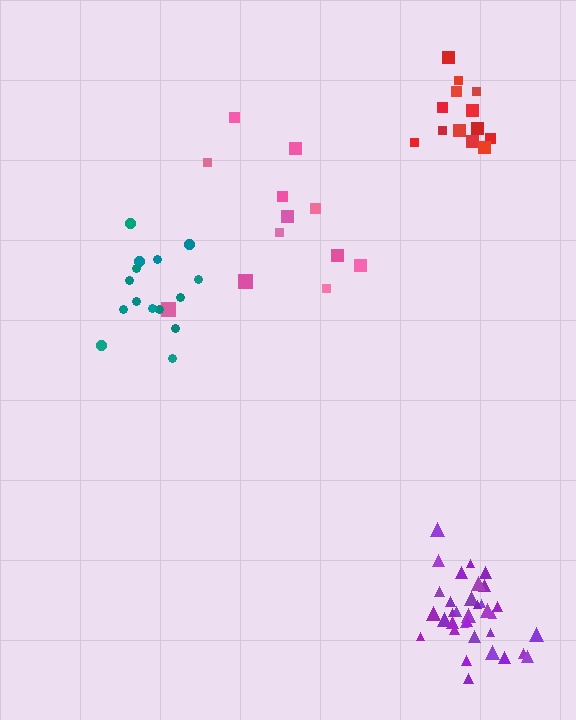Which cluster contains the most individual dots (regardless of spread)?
Purple (34).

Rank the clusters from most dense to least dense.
purple, teal, red, pink.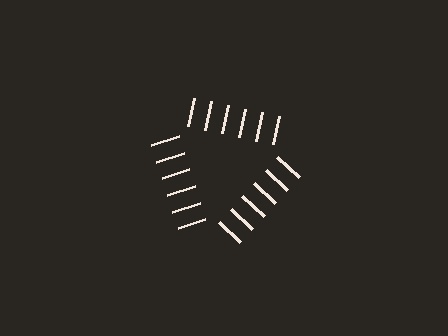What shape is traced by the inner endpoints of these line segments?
An illusory triangle — the line segments terminate on its edges but no continuous stroke is drawn.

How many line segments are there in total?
18 — 6 along each of the 3 edges.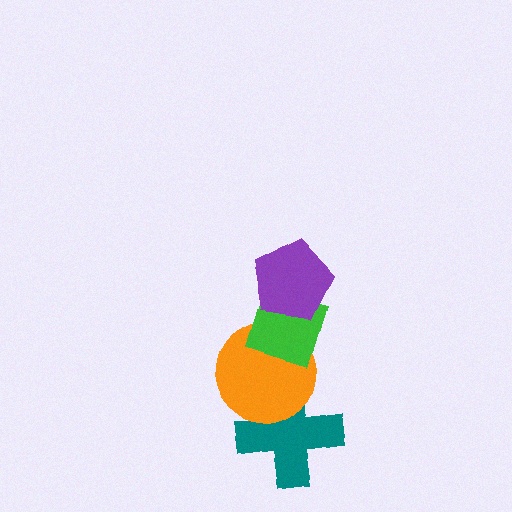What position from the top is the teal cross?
The teal cross is 4th from the top.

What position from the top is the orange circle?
The orange circle is 3rd from the top.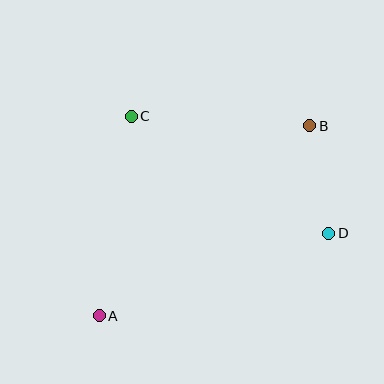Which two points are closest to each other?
Points B and D are closest to each other.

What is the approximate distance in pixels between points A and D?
The distance between A and D is approximately 244 pixels.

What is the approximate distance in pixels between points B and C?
The distance between B and C is approximately 179 pixels.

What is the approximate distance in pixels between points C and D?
The distance between C and D is approximately 230 pixels.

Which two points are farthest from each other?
Points A and B are farthest from each other.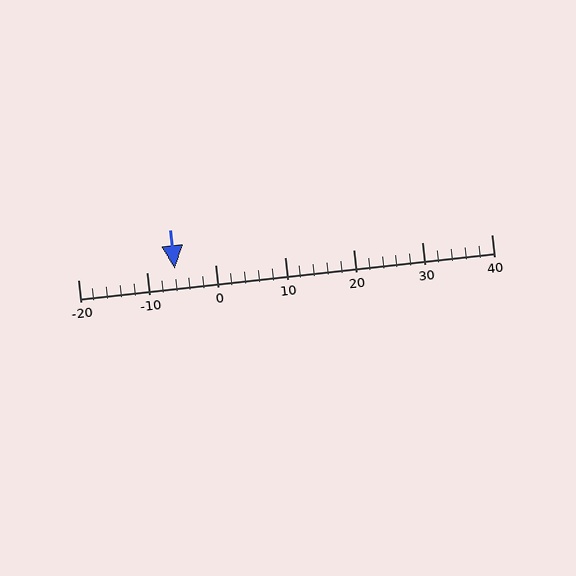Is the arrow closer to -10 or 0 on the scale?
The arrow is closer to -10.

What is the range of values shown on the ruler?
The ruler shows values from -20 to 40.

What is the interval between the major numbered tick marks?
The major tick marks are spaced 10 units apart.